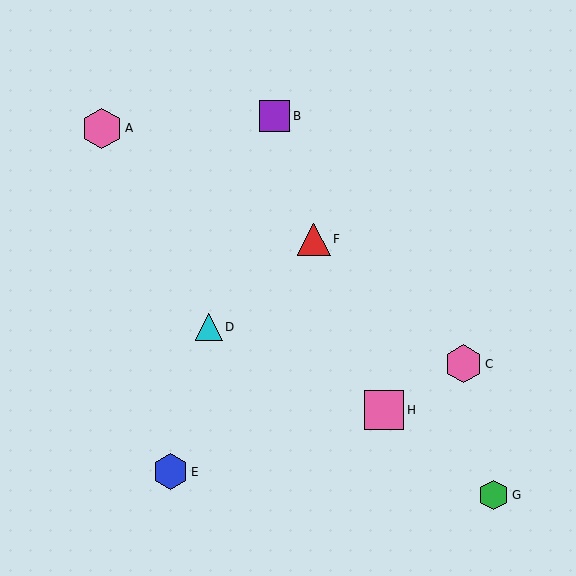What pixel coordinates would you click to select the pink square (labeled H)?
Click at (384, 410) to select the pink square H.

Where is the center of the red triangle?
The center of the red triangle is at (314, 239).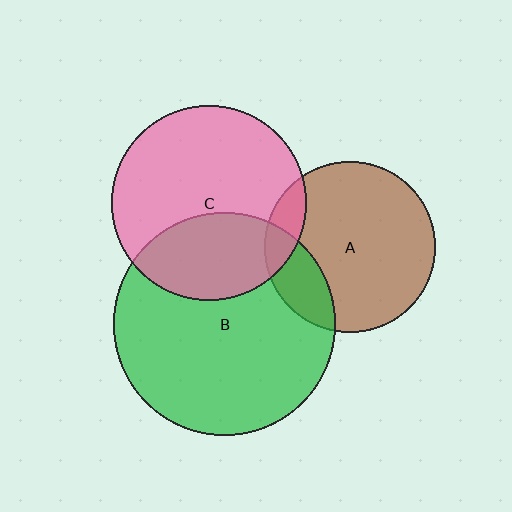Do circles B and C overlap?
Yes.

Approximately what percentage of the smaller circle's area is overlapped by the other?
Approximately 35%.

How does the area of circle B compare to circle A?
Approximately 1.7 times.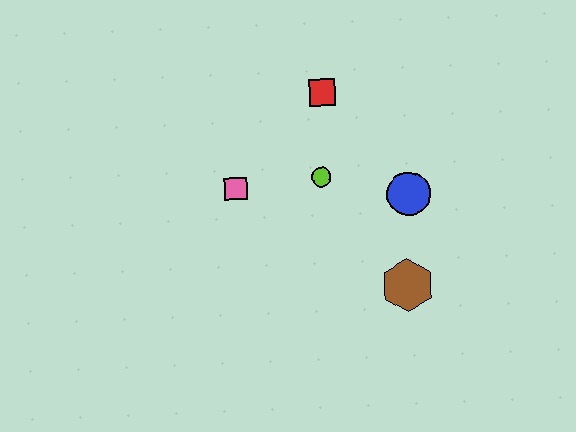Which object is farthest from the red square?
The brown hexagon is farthest from the red square.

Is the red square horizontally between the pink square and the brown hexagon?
Yes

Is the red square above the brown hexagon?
Yes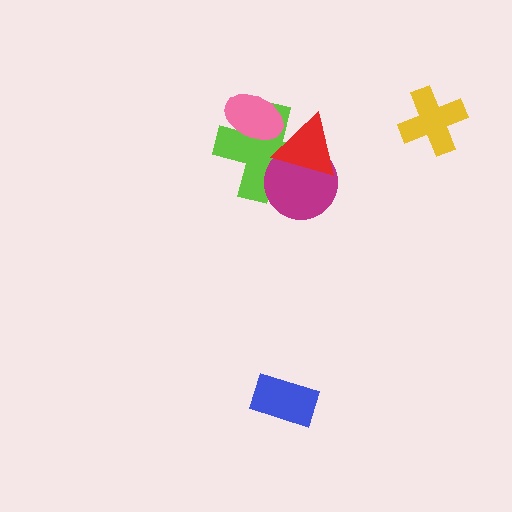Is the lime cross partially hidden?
Yes, it is partially covered by another shape.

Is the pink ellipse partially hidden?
Yes, it is partially covered by another shape.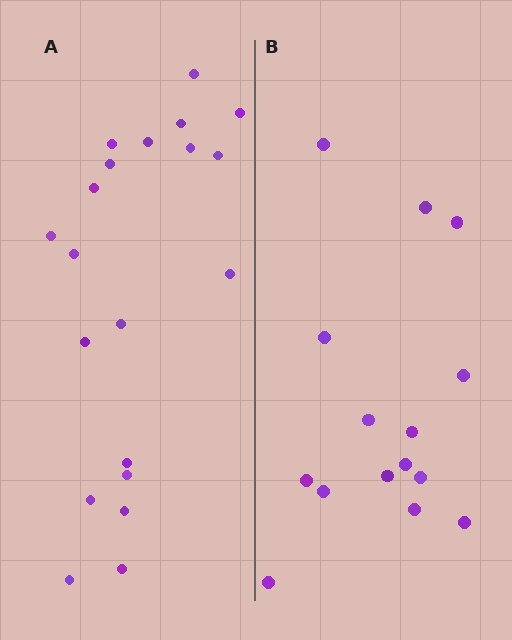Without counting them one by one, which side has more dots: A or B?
Region A (the left region) has more dots.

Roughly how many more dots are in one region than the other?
Region A has about 5 more dots than region B.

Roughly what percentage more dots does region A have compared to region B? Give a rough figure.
About 35% more.